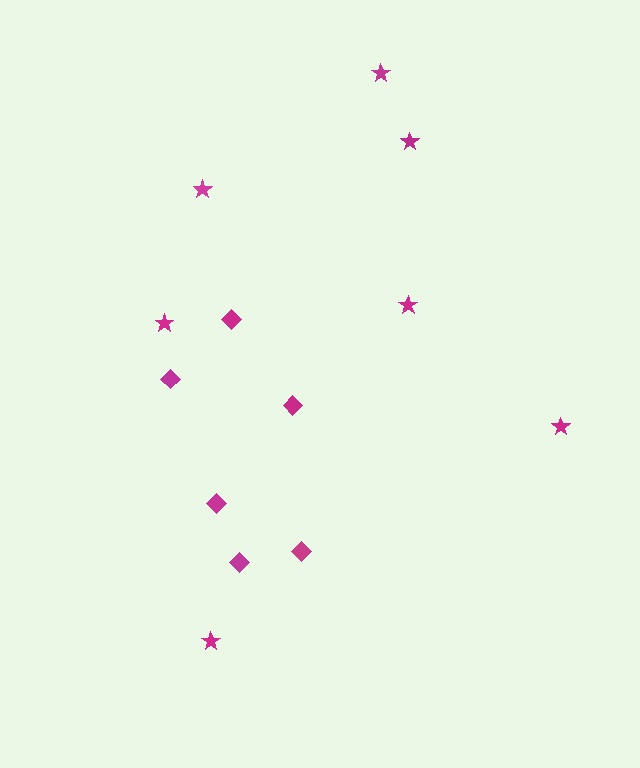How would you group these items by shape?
There are 2 groups: one group of diamonds (6) and one group of stars (7).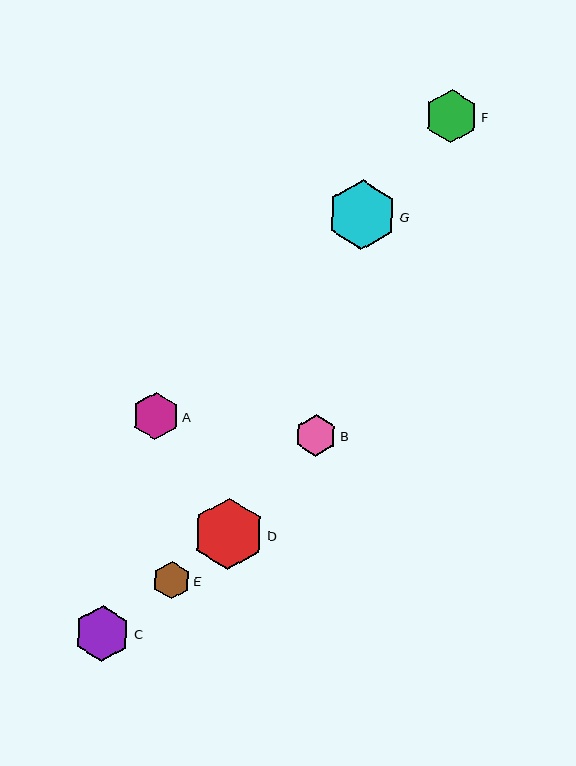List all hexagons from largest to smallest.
From largest to smallest: D, G, C, F, A, B, E.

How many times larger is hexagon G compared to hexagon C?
Hexagon G is approximately 1.2 times the size of hexagon C.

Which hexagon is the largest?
Hexagon D is the largest with a size of approximately 71 pixels.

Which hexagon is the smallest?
Hexagon E is the smallest with a size of approximately 37 pixels.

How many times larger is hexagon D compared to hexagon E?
Hexagon D is approximately 1.9 times the size of hexagon E.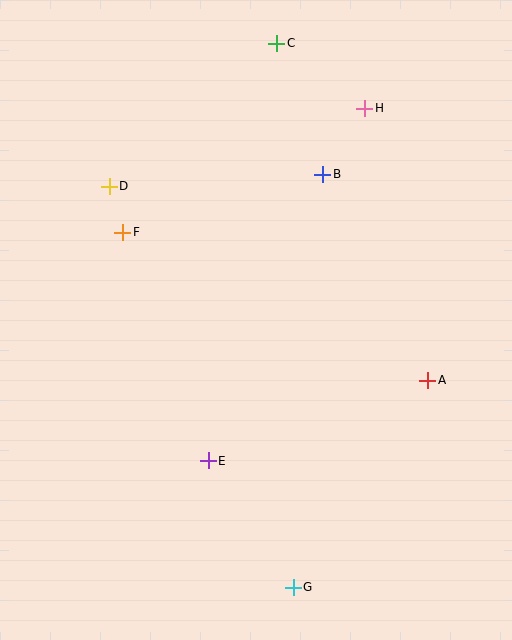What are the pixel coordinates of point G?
Point G is at (293, 587).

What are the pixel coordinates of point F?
Point F is at (123, 232).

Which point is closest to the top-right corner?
Point H is closest to the top-right corner.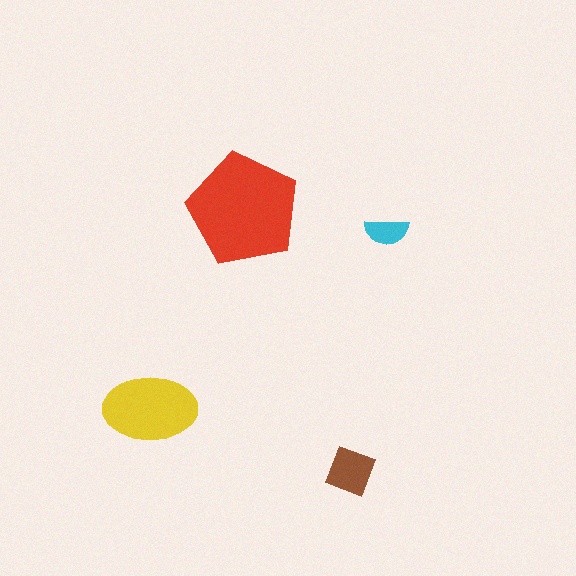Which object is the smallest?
The cyan semicircle.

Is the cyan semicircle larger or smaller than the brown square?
Smaller.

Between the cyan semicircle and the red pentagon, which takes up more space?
The red pentagon.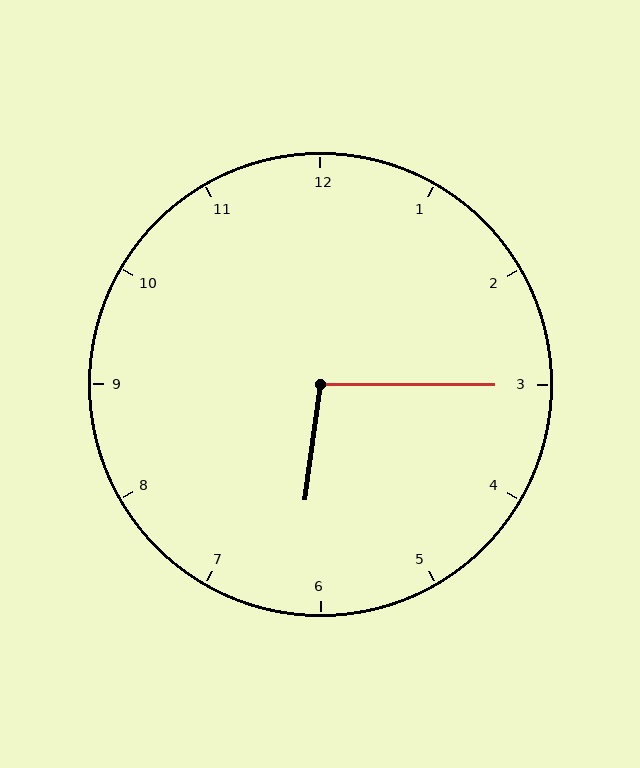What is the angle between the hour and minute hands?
Approximately 98 degrees.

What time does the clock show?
6:15.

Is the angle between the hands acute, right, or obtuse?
It is obtuse.